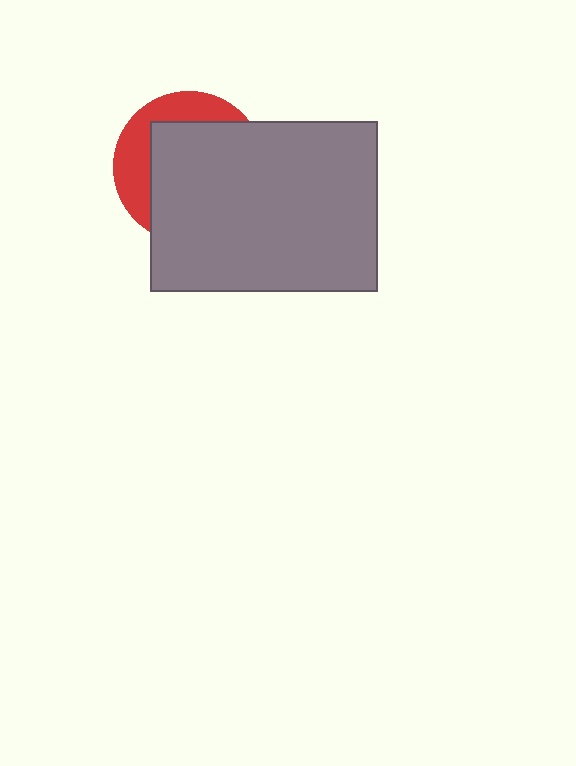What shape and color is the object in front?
The object in front is a gray rectangle.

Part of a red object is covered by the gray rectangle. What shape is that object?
It is a circle.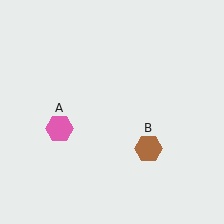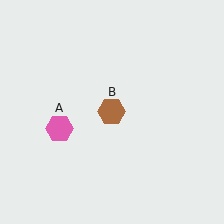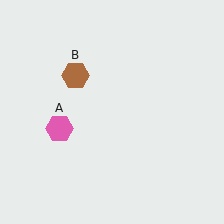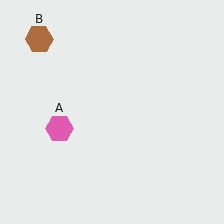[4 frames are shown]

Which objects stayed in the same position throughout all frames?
Pink hexagon (object A) remained stationary.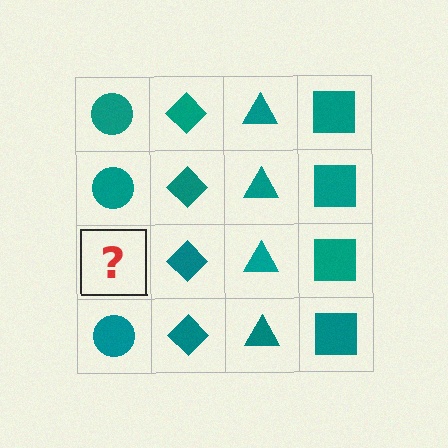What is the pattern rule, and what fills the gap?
The rule is that each column has a consistent shape. The gap should be filled with a teal circle.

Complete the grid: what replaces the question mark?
The question mark should be replaced with a teal circle.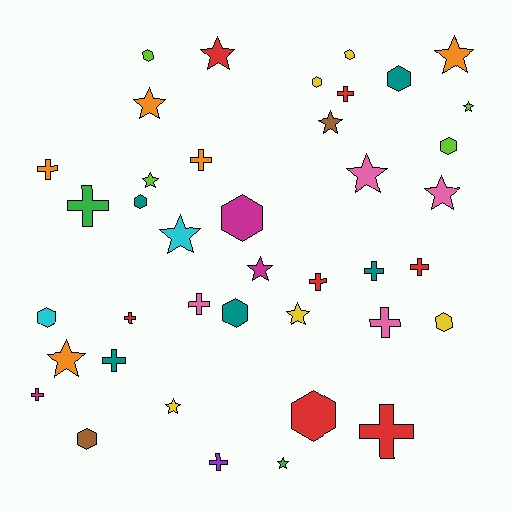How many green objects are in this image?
There are 2 green objects.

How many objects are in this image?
There are 40 objects.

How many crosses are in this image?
There are 14 crosses.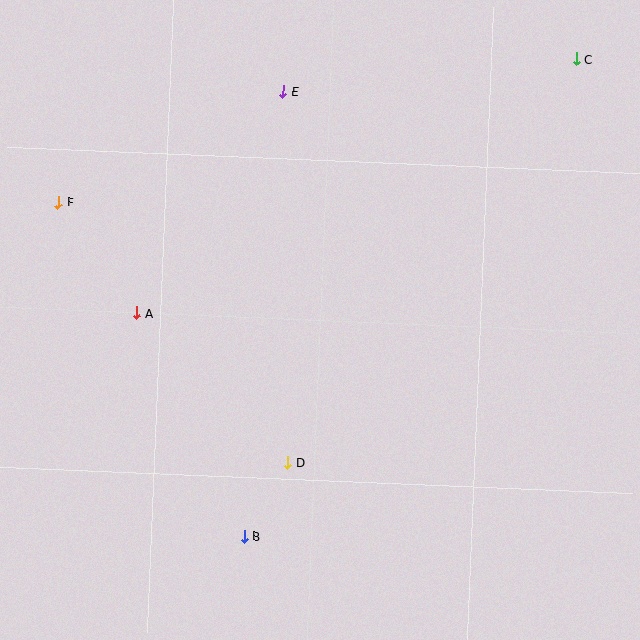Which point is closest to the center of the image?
Point D at (288, 462) is closest to the center.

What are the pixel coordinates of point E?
Point E is at (283, 91).